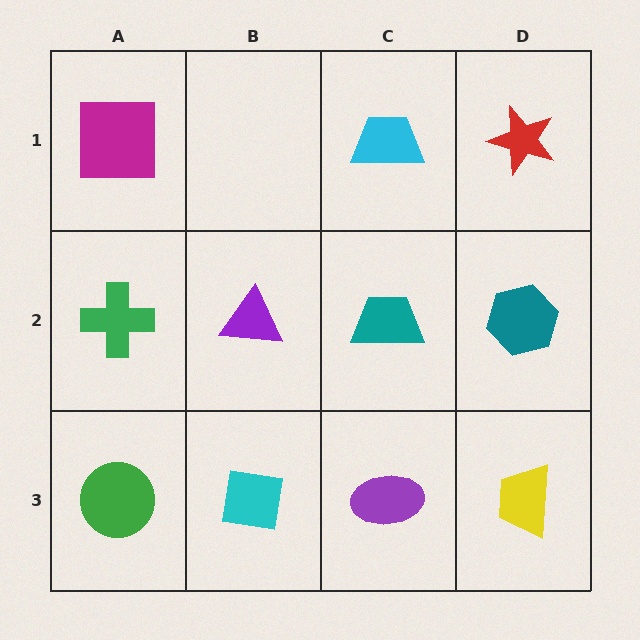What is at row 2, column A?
A green cross.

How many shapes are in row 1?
3 shapes.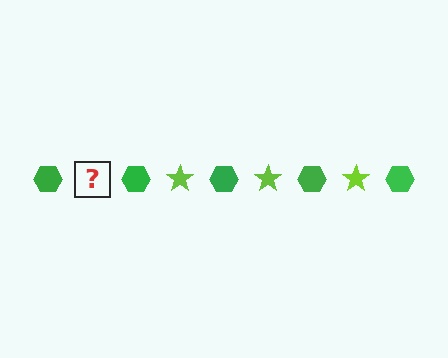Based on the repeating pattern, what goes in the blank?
The blank should be a lime star.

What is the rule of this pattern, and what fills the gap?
The rule is that the pattern alternates between green hexagon and lime star. The gap should be filled with a lime star.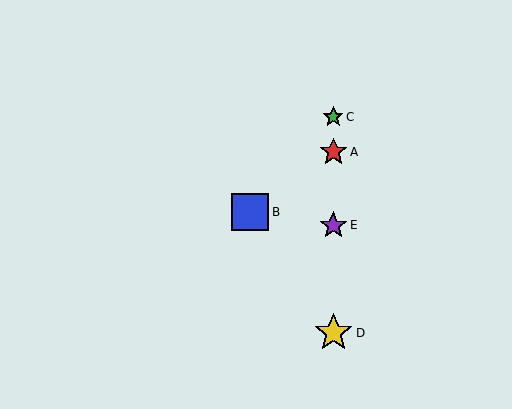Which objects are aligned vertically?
Objects A, C, D, E are aligned vertically.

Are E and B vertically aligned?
No, E is at x≈333 and B is at x≈250.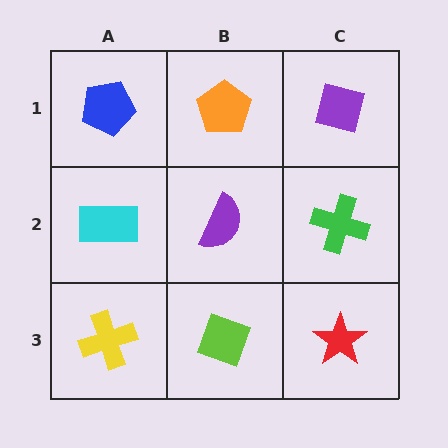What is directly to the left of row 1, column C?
An orange pentagon.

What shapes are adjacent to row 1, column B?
A purple semicircle (row 2, column B), a blue pentagon (row 1, column A), a purple square (row 1, column C).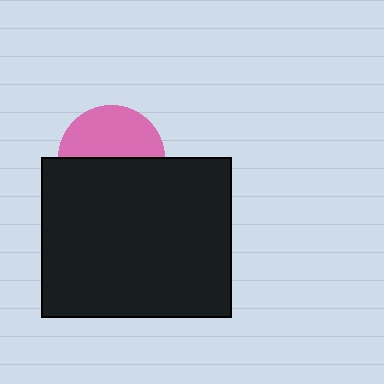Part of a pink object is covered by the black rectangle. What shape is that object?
It is a circle.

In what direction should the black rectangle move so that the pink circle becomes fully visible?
The black rectangle should move down. That is the shortest direction to clear the overlap and leave the pink circle fully visible.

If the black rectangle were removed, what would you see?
You would see the complete pink circle.